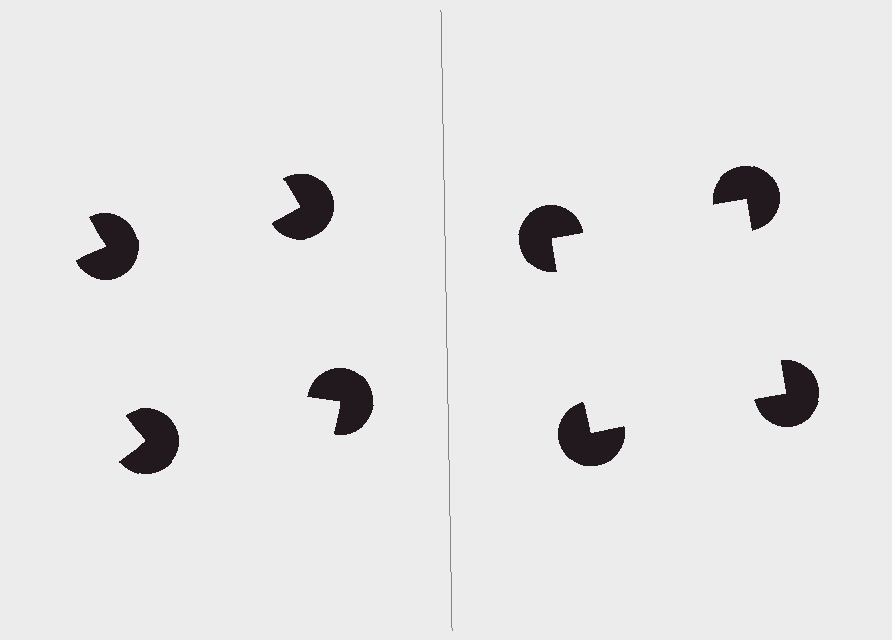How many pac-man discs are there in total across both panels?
8 — 4 on each side.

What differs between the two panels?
The pac-man discs are positioned identically on both sides; only the wedge orientations differ. On the right they align to a square; on the left they are misaligned.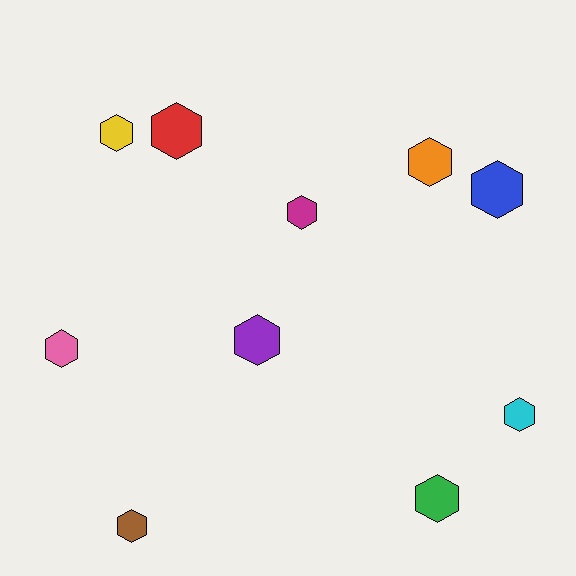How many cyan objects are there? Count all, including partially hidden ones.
There is 1 cyan object.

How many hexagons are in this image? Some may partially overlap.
There are 10 hexagons.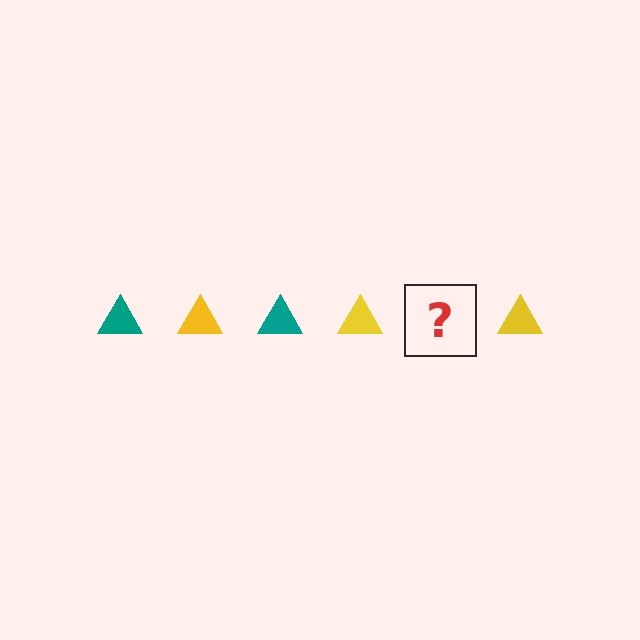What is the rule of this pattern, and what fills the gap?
The rule is that the pattern cycles through teal, yellow triangles. The gap should be filled with a teal triangle.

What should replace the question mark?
The question mark should be replaced with a teal triangle.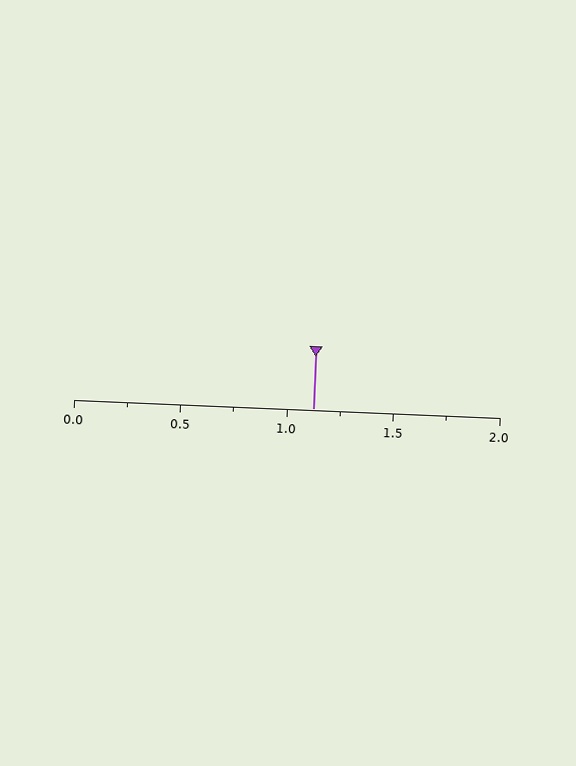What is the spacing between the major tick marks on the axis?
The major ticks are spaced 0.5 apart.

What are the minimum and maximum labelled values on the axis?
The axis runs from 0.0 to 2.0.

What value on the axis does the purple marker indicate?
The marker indicates approximately 1.12.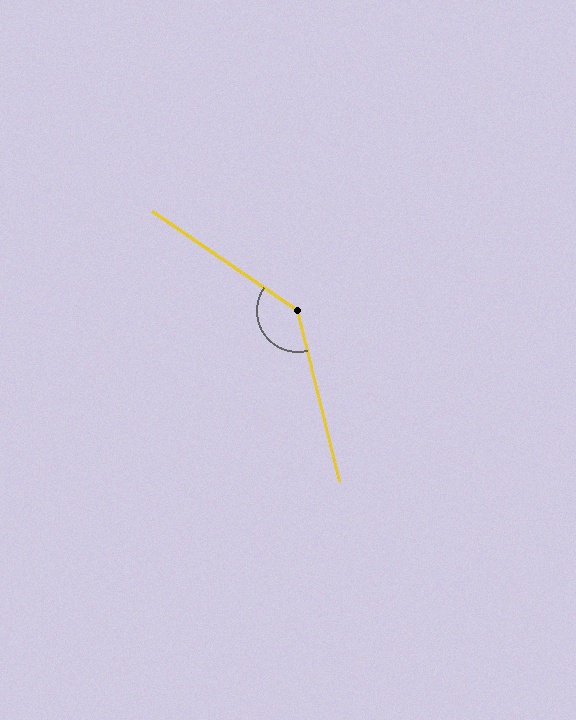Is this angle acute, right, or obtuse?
It is obtuse.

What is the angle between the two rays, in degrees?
Approximately 138 degrees.